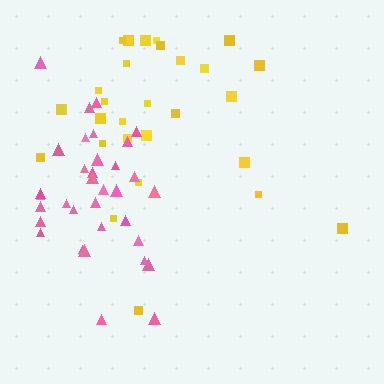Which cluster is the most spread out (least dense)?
Yellow.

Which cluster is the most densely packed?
Pink.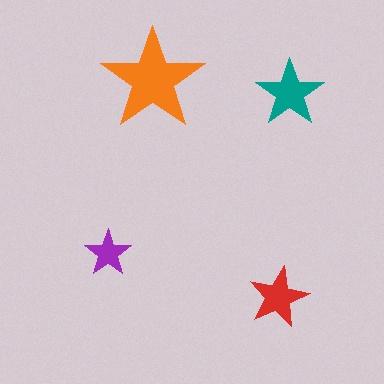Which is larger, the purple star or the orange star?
The orange one.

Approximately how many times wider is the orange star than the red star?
About 1.5 times wider.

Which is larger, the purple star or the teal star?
The teal one.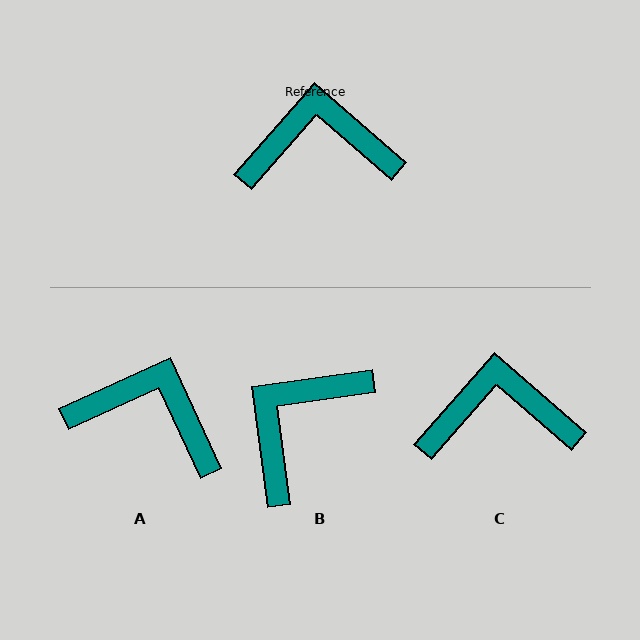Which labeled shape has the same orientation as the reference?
C.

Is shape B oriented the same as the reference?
No, it is off by about 49 degrees.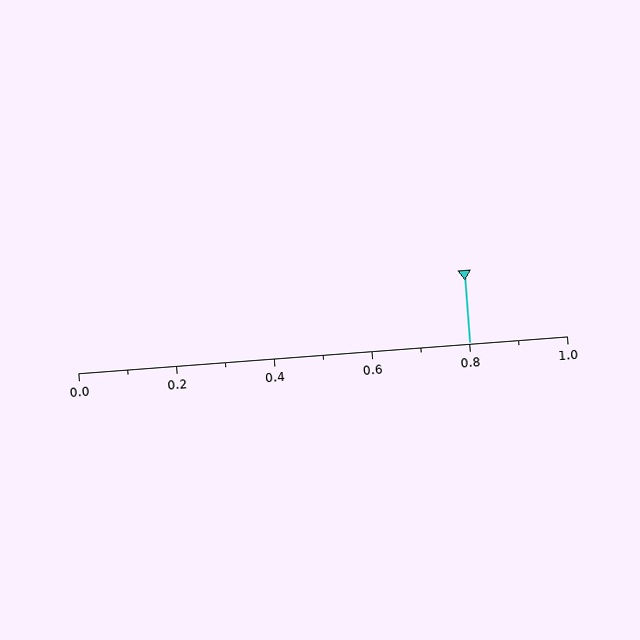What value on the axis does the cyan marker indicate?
The marker indicates approximately 0.8.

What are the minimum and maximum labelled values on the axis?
The axis runs from 0.0 to 1.0.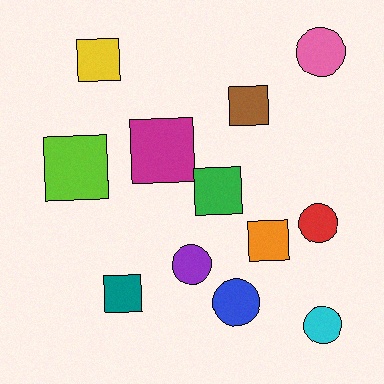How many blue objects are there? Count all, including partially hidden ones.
There is 1 blue object.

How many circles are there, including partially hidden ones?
There are 5 circles.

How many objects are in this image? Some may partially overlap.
There are 12 objects.